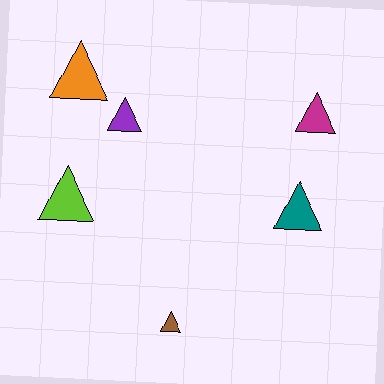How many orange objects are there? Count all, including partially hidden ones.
There is 1 orange object.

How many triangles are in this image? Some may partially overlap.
There are 6 triangles.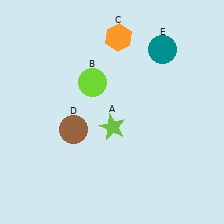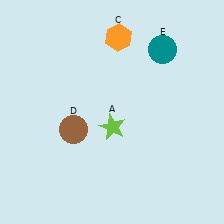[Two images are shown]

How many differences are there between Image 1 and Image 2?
There is 1 difference between the two images.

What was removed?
The lime circle (B) was removed in Image 2.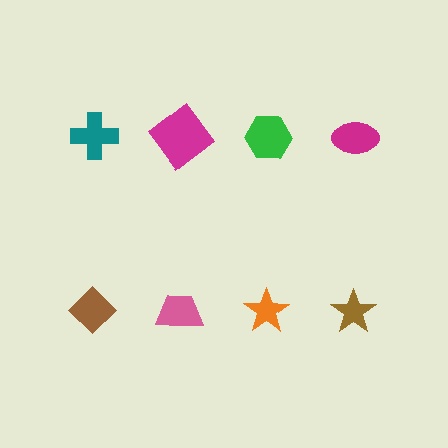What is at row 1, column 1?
A teal cross.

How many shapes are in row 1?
4 shapes.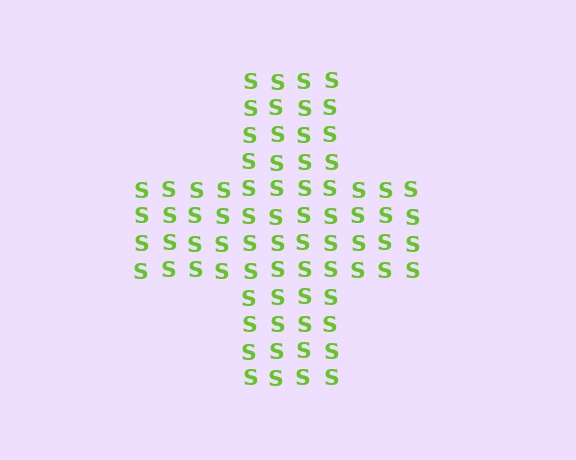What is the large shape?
The large shape is a cross.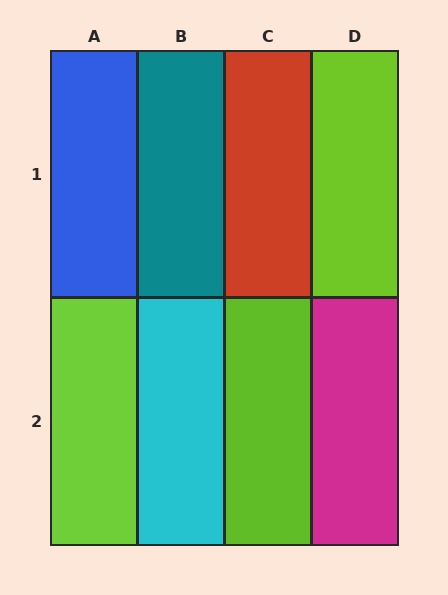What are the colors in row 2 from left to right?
Lime, cyan, lime, magenta.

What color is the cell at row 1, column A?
Blue.